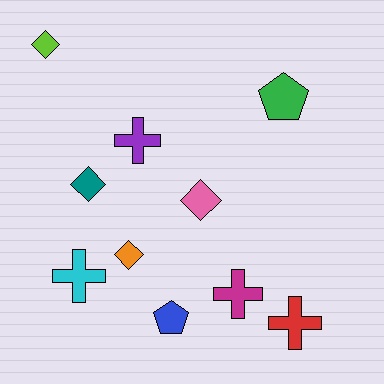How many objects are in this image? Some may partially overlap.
There are 10 objects.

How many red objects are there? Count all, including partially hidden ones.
There is 1 red object.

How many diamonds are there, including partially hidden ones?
There are 4 diamonds.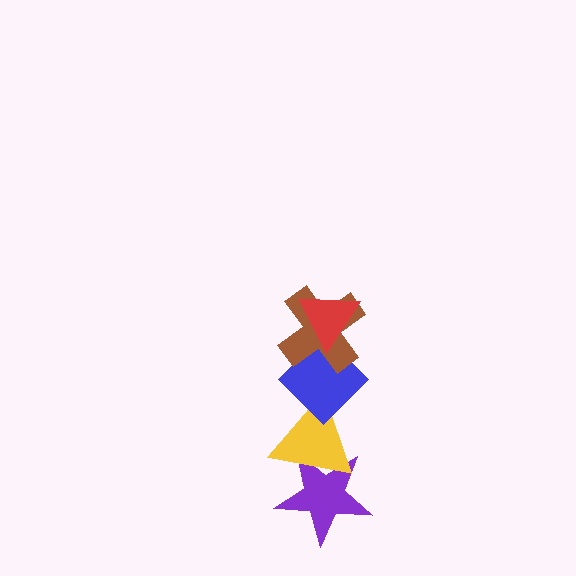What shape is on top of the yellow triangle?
The blue diamond is on top of the yellow triangle.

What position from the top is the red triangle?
The red triangle is 1st from the top.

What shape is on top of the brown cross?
The red triangle is on top of the brown cross.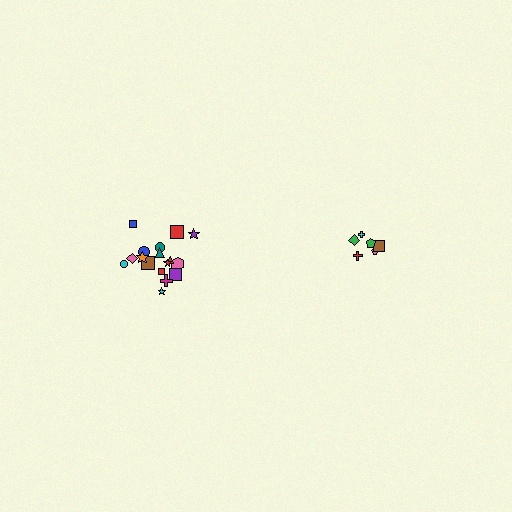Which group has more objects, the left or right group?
The left group.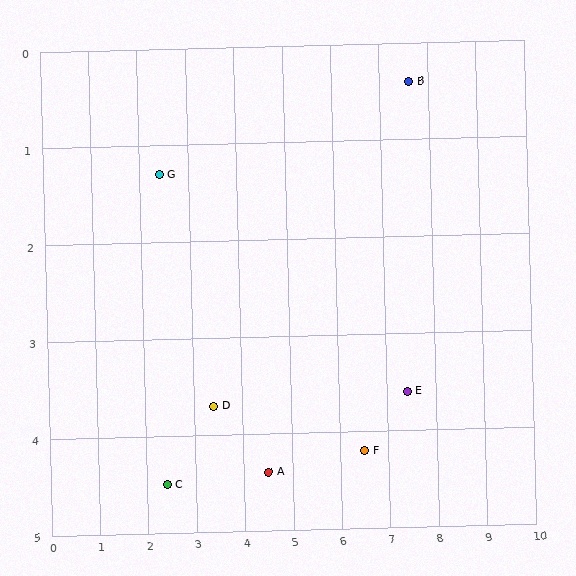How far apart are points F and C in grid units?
Points F and C are about 4.1 grid units apart.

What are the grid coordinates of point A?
Point A is at approximately (4.5, 4.4).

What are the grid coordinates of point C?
Point C is at approximately (2.4, 4.5).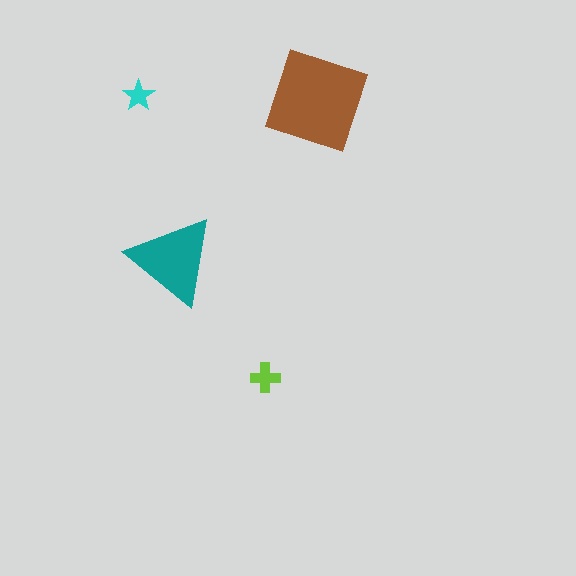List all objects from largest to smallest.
The brown diamond, the teal triangle, the lime cross, the cyan star.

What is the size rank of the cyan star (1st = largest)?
4th.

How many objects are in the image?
There are 4 objects in the image.